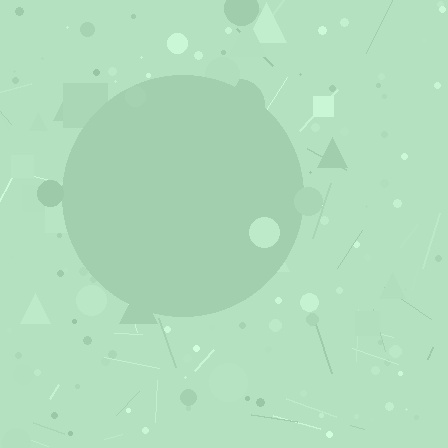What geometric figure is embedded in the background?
A circle is embedded in the background.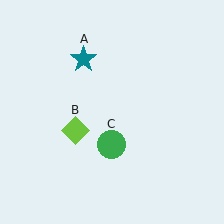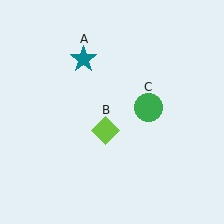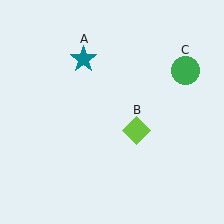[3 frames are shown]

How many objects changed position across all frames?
2 objects changed position: lime diamond (object B), green circle (object C).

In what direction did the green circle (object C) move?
The green circle (object C) moved up and to the right.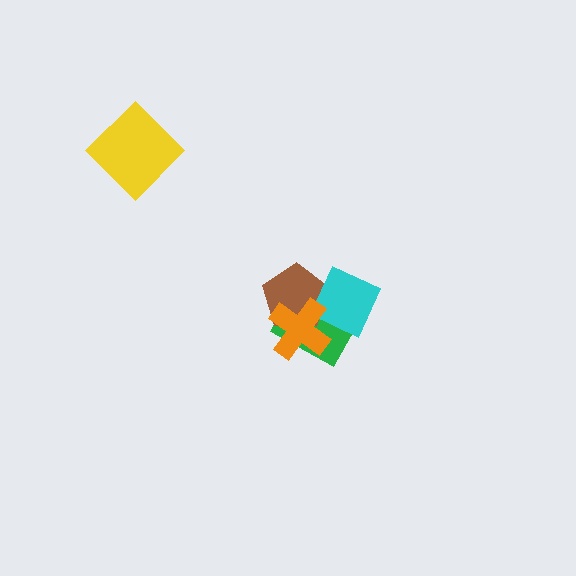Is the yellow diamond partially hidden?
No, no other shape covers it.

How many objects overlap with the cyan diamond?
3 objects overlap with the cyan diamond.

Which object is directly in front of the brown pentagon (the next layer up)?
The cyan diamond is directly in front of the brown pentagon.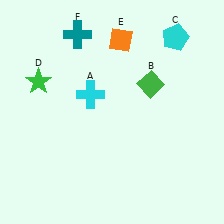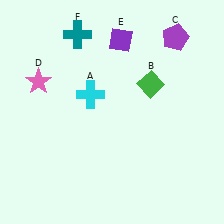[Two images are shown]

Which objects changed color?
C changed from cyan to purple. D changed from green to pink. E changed from orange to purple.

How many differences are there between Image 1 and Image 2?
There are 3 differences between the two images.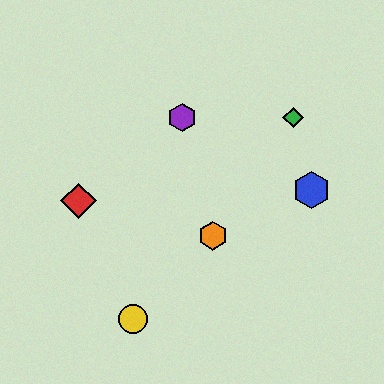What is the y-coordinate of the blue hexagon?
The blue hexagon is at y≈190.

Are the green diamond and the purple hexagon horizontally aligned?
Yes, both are at y≈118.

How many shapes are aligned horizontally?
2 shapes (the green diamond, the purple hexagon) are aligned horizontally.